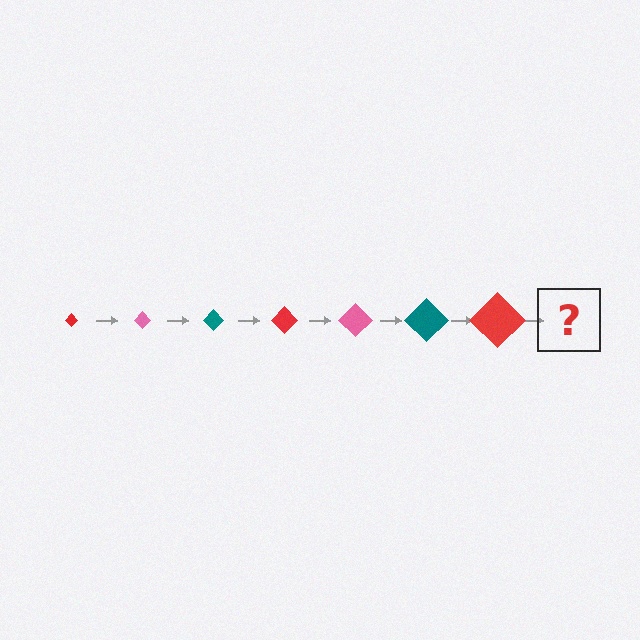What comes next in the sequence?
The next element should be a pink diamond, larger than the previous one.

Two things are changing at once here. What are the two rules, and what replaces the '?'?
The two rules are that the diamond grows larger each step and the color cycles through red, pink, and teal. The '?' should be a pink diamond, larger than the previous one.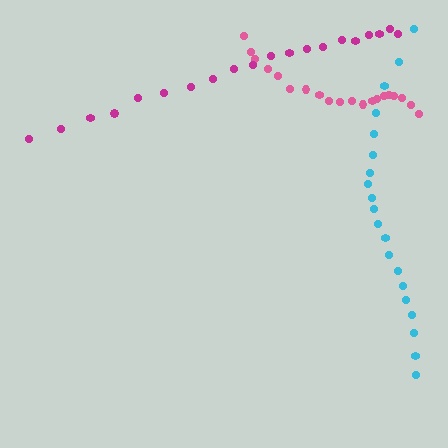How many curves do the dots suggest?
There are 3 distinct paths.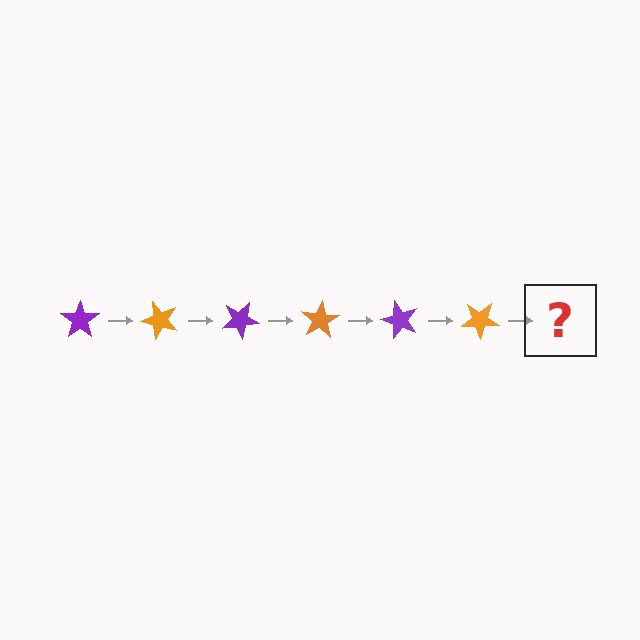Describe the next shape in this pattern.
It should be a purple star, rotated 300 degrees from the start.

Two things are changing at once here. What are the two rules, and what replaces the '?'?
The two rules are that it rotates 50 degrees each step and the color cycles through purple and orange. The '?' should be a purple star, rotated 300 degrees from the start.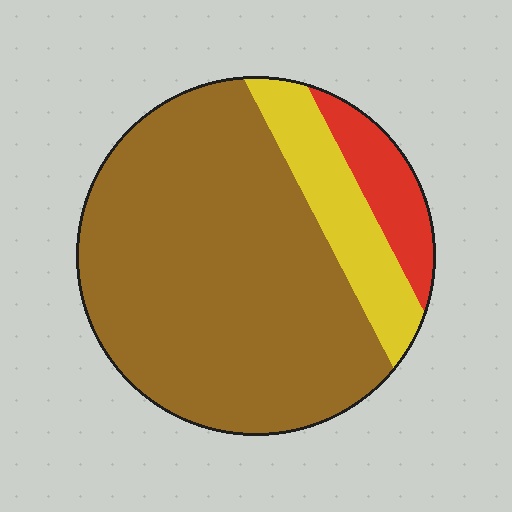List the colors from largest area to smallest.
From largest to smallest: brown, yellow, red.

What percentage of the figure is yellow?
Yellow takes up about one sixth (1/6) of the figure.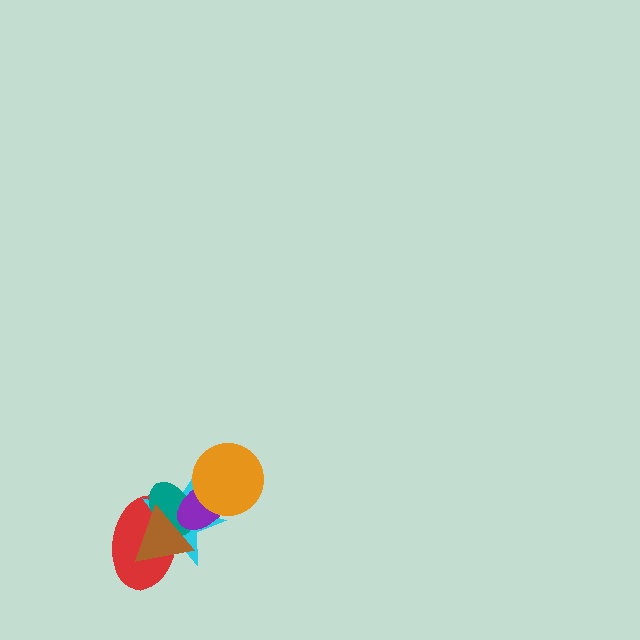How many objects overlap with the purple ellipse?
5 objects overlap with the purple ellipse.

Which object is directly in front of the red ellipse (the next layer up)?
The cyan star is directly in front of the red ellipse.